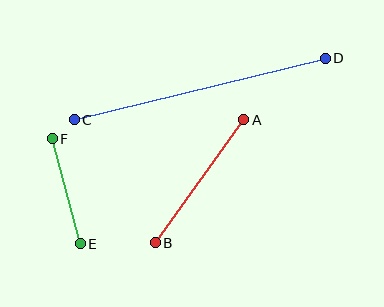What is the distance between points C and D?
The distance is approximately 259 pixels.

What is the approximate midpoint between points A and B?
The midpoint is at approximately (199, 181) pixels.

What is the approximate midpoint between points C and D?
The midpoint is at approximately (200, 89) pixels.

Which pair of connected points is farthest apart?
Points C and D are farthest apart.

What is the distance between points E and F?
The distance is approximately 108 pixels.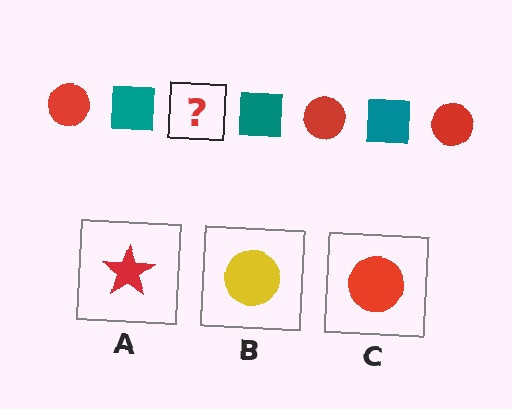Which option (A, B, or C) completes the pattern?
C.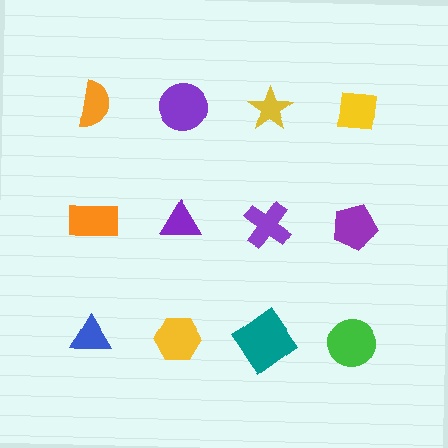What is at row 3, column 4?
A green circle.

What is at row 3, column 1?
A blue triangle.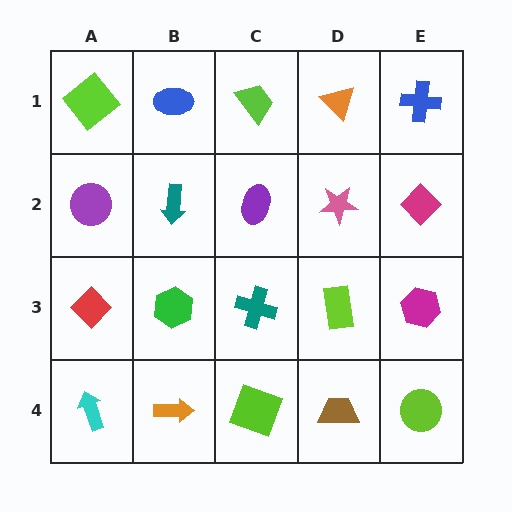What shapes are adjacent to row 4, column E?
A magenta hexagon (row 3, column E), a brown trapezoid (row 4, column D).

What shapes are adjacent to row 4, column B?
A green hexagon (row 3, column B), a cyan arrow (row 4, column A), a lime square (row 4, column C).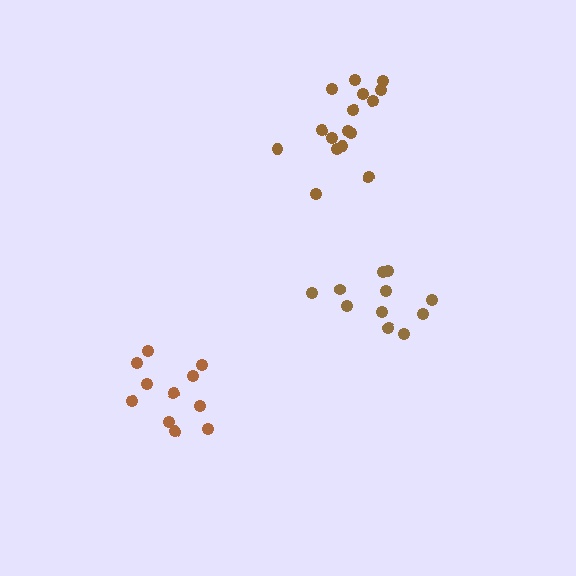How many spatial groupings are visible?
There are 3 spatial groupings.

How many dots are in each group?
Group 1: 11 dots, Group 2: 11 dots, Group 3: 16 dots (38 total).